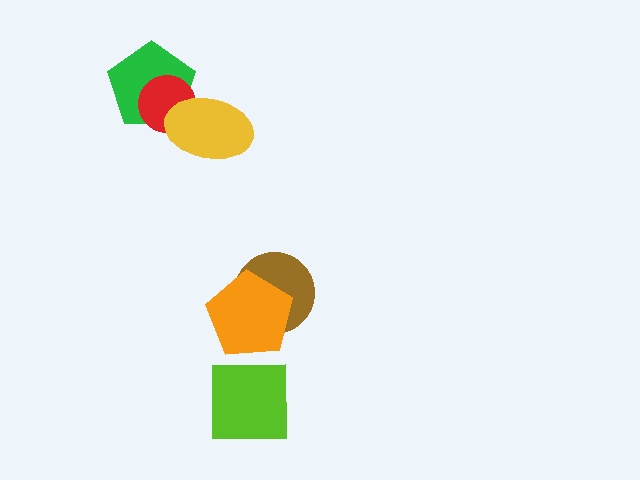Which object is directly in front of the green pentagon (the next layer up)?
The red circle is directly in front of the green pentagon.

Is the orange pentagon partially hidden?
No, no other shape covers it.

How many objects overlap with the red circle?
2 objects overlap with the red circle.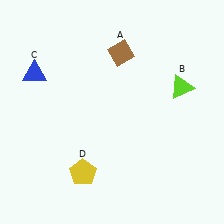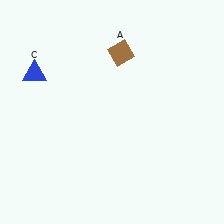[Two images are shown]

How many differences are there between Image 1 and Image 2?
There are 2 differences between the two images.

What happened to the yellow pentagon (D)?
The yellow pentagon (D) was removed in Image 2. It was in the bottom-left area of Image 1.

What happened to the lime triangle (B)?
The lime triangle (B) was removed in Image 2. It was in the top-right area of Image 1.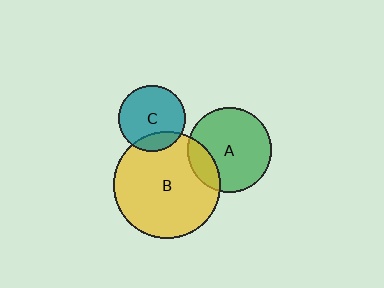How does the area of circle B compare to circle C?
Approximately 2.6 times.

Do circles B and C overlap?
Yes.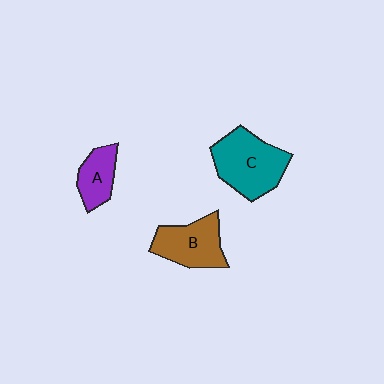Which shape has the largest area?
Shape C (teal).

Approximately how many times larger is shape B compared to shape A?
Approximately 1.5 times.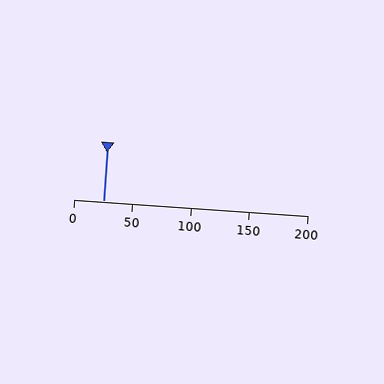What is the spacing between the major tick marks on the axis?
The major ticks are spaced 50 apart.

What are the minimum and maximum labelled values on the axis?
The axis runs from 0 to 200.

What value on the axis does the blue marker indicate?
The marker indicates approximately 25.